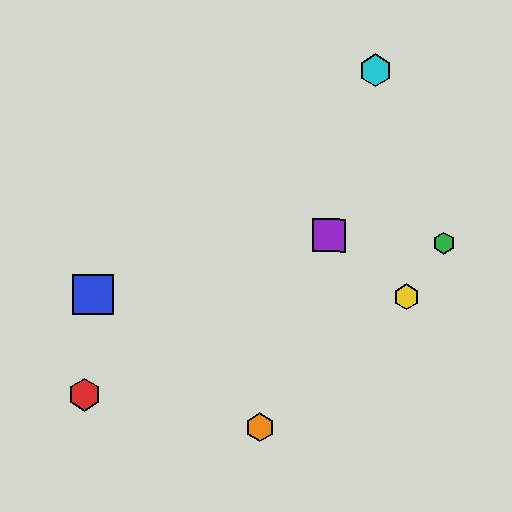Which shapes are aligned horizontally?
The blue square, the yellow hexagon are aligned horizontally.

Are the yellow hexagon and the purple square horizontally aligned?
No, the yellow hexagon is at y≈296 and the purple square is at y≈235.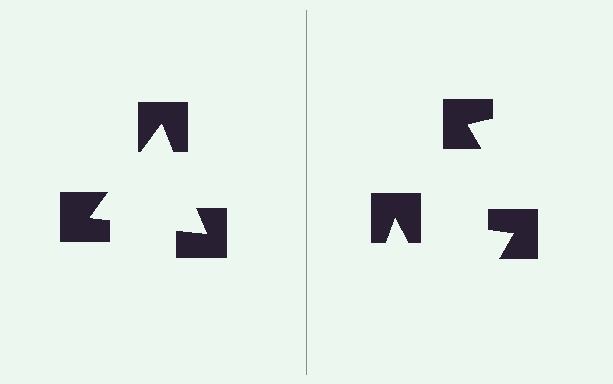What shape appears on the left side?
An illusory triangle.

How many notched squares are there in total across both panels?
6 — 3 on each side.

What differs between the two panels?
The notched squares are positioned identically on both sides; only the wedge orientations differ. On the left they align to a triangle; on the right they are misaligned.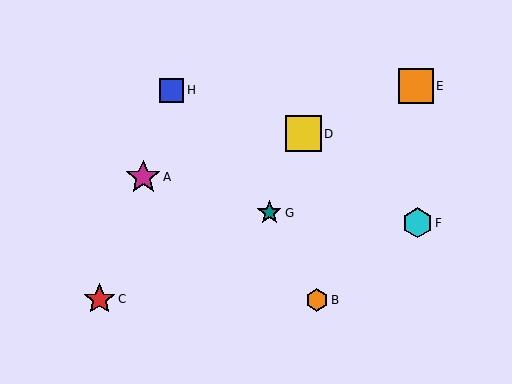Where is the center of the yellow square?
The center of the yellow square is at (304, 134).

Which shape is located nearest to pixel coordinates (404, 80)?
The orange square (labeled E) at (416, 86) is nearest to that location.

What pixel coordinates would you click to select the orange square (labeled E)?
Click at (416, 86) to select the orange square E.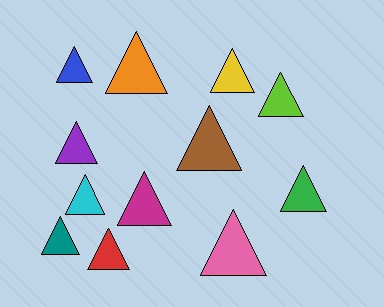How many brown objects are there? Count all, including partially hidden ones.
There is 1 brown object.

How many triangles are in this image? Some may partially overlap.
There are 12 triangles.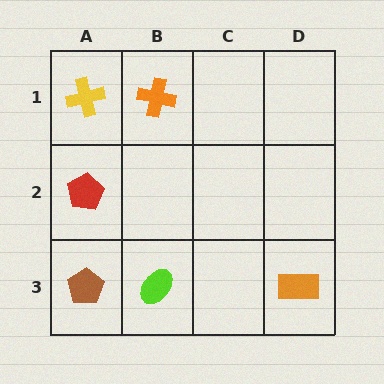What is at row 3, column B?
A lime ellipse.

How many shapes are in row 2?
1 shape.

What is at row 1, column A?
A yellow cross.